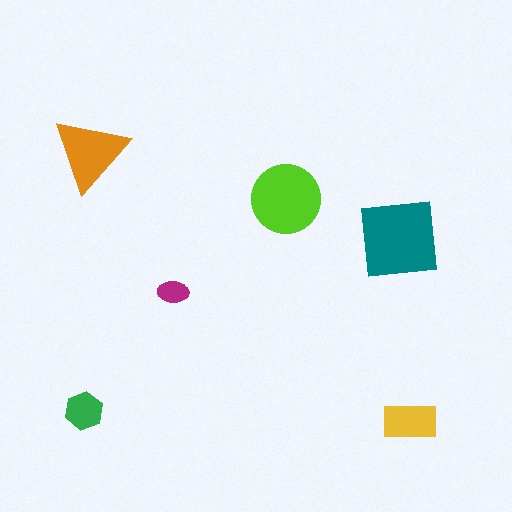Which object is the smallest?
The magenta ellipse.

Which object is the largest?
The teal square.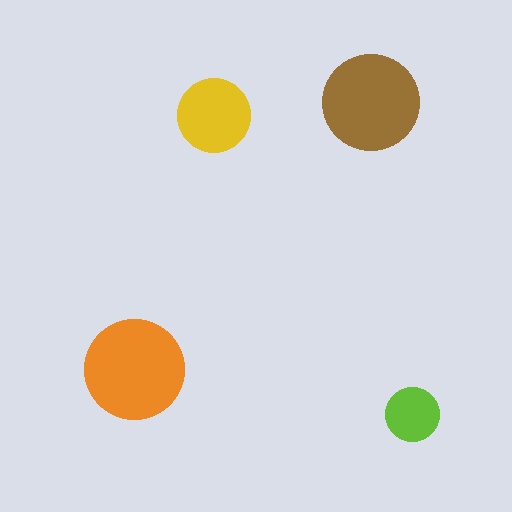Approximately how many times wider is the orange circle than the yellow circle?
About 1.5 times wider.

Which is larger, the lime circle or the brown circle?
The brown one.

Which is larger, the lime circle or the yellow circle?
The yellow one.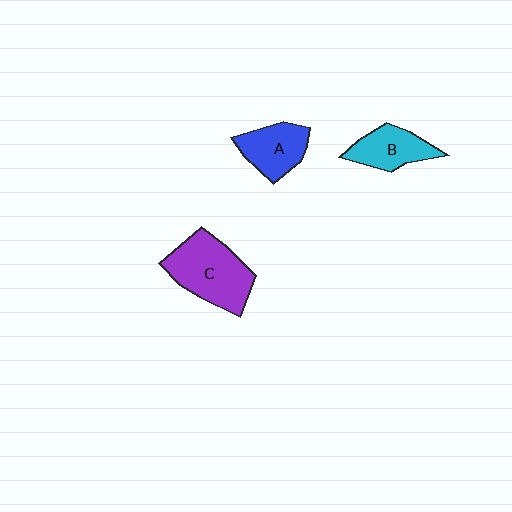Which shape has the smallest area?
Shape B (cyan).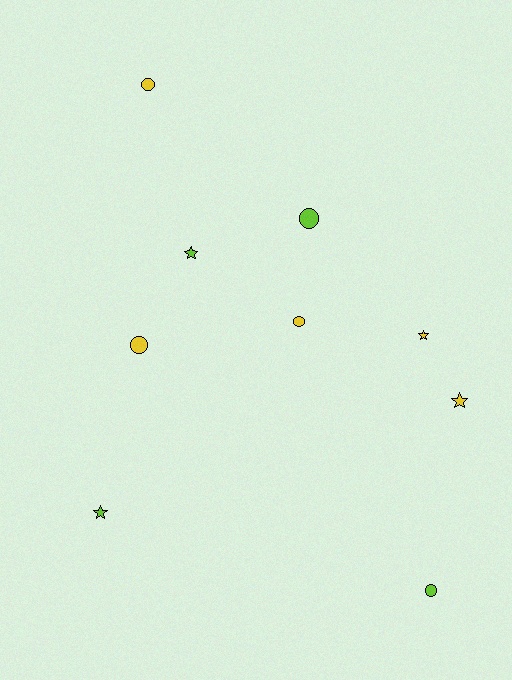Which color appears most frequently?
Yellow, with 5 objects.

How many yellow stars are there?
There are 2 yellow stars.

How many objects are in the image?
There are 9 objects.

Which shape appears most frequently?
Circle, with 5 objects.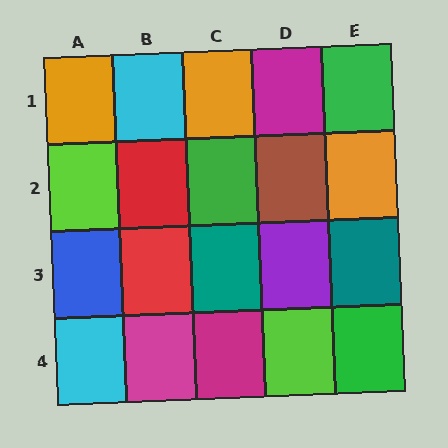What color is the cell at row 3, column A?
Blue.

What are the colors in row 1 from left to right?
Orange, cyan, orange, magenta, green.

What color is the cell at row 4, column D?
Lime.